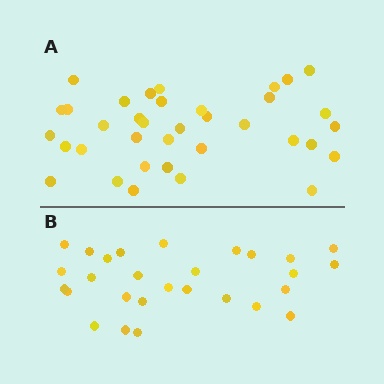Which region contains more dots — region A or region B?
Region A (the top region) has more dots.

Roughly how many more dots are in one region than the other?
Region A has roughly 8 or so more dots than region B.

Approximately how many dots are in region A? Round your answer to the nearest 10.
About 40 dots. (The exact count is 36, which rounds to 40.)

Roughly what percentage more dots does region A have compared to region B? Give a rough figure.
About 30% more.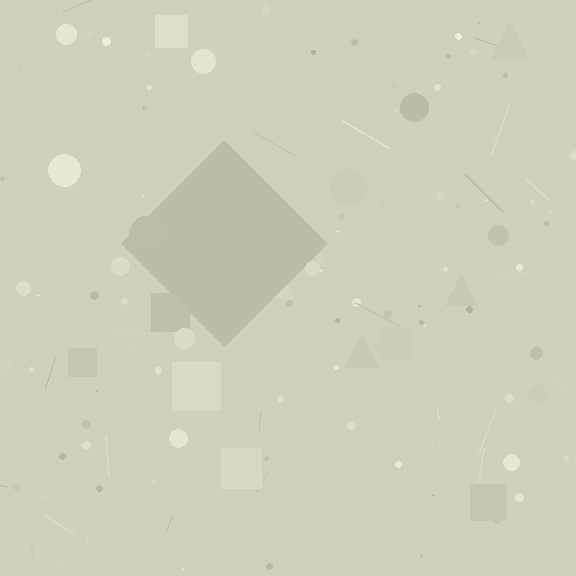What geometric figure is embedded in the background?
A diamond is embedded in the background.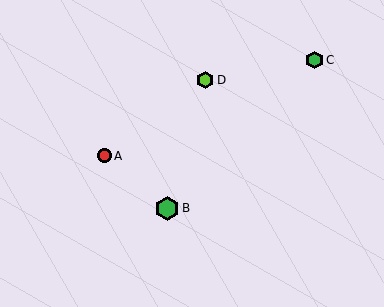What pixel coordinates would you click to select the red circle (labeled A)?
Click at (104, 156) to select the red circle A.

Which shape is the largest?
The green hexagon (labeled B) is the largest.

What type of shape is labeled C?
Shape C is a green hexagon.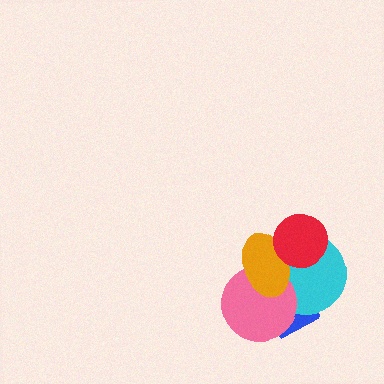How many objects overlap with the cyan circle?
4 objects overlap with the cyan circle.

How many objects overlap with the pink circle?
3 objects overlap with the pink circle.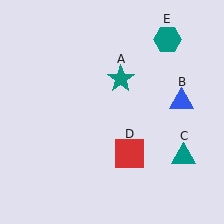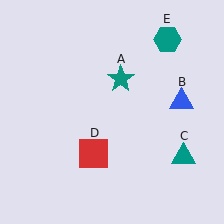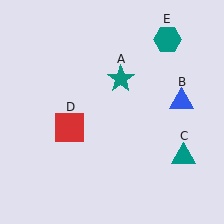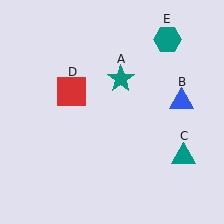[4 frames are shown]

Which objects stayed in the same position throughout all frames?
Teal star (object A) and blue triangle (object B) and teal triangle (object C) and teal hexagon (object E) remained stationary.